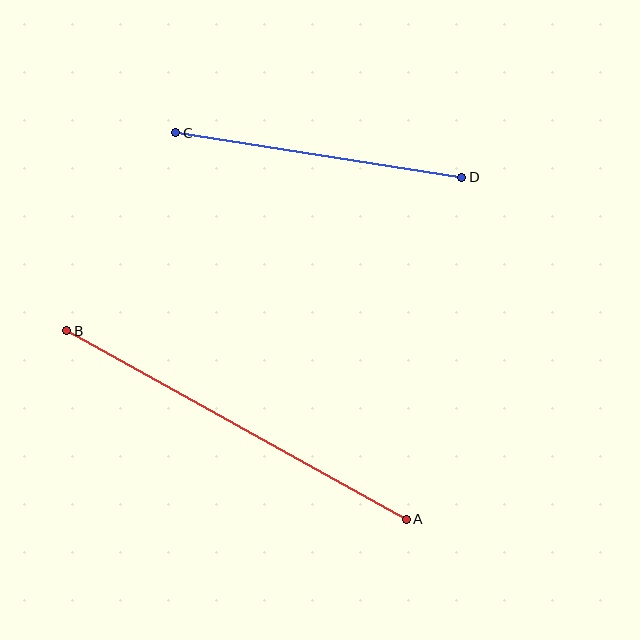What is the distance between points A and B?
The distance is approximately 388 pixels.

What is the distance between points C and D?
The distance is approximately 289 pixels.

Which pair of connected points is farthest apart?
Points A and B are farthest apart.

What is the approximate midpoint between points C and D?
The midpoint is at approximately (319, 155) pixels.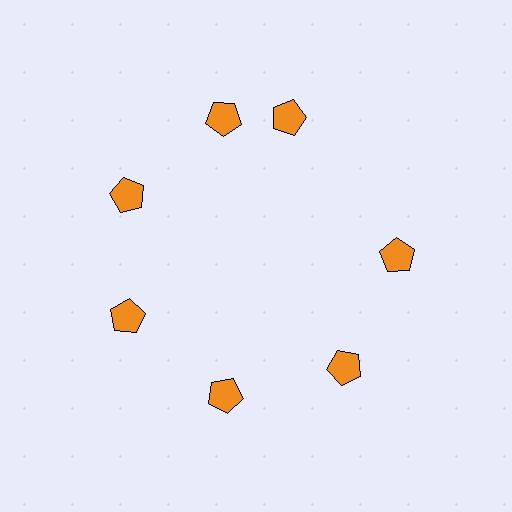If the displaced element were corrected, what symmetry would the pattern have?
It would have 7-fold rotational symmetry — the pattern would map onto itself every 51 degrees.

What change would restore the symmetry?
The symmetry would be restored by rotating it back into even spacing with its neighbors so that all 7 pentagons sit at equal angles and equal distance from the center.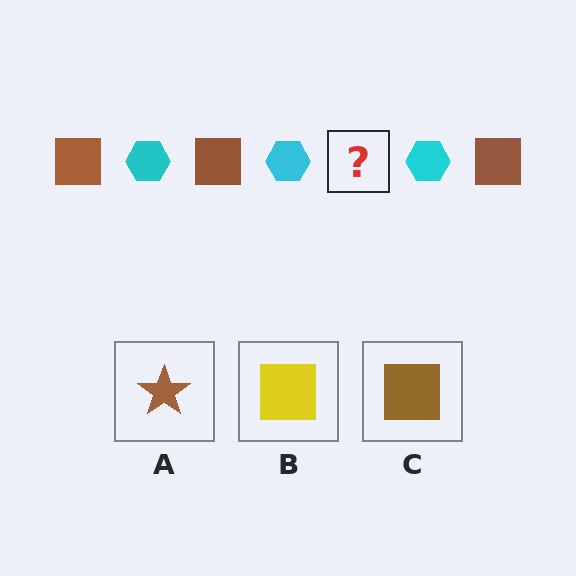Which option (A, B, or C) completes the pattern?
C.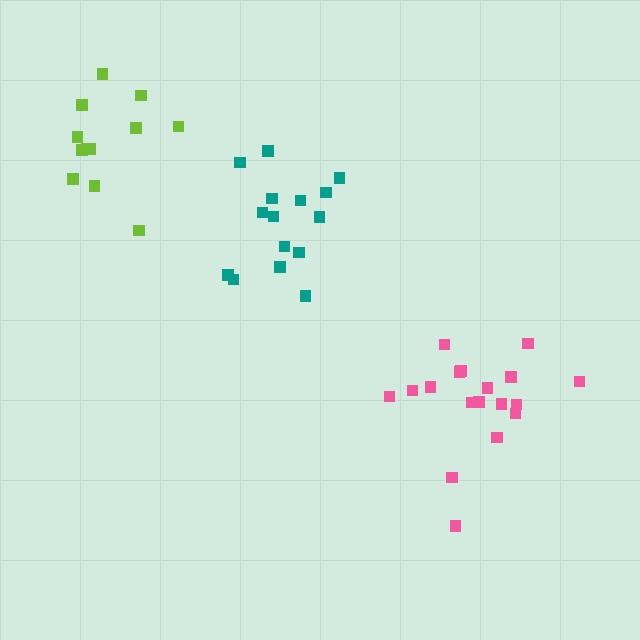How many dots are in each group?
Group 1: 15 dots, Group 2: 18 dots, Group 3: 12 dots (45 total).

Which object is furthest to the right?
The pink cluster is rightmost.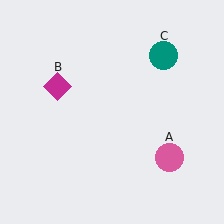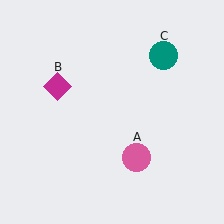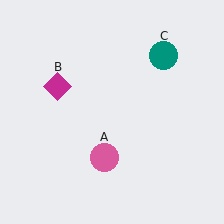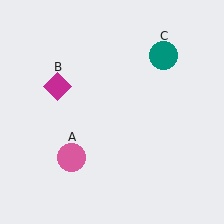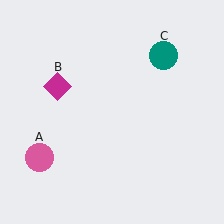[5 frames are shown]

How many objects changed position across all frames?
1 object changed position: pink circle (object A).